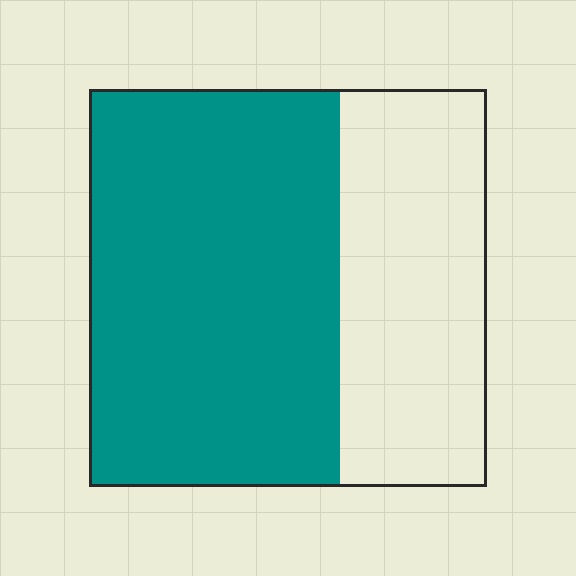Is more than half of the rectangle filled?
Yes.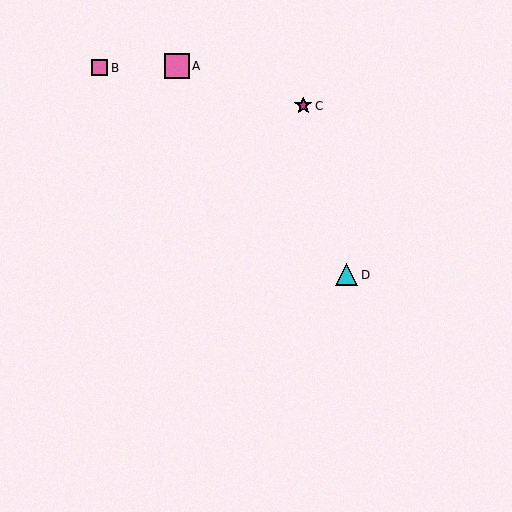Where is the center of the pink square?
The center of the pink square is at (100, 68).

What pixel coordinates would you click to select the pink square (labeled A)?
Click at (177, 66) to select the pink square A.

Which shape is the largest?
The pink square (labeled A) is the largest.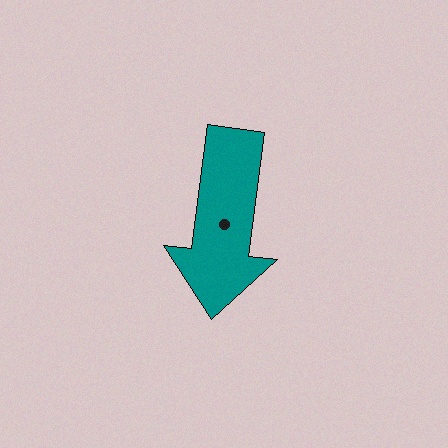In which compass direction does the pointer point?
South.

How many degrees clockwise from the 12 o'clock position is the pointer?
Approximately 187 degrees.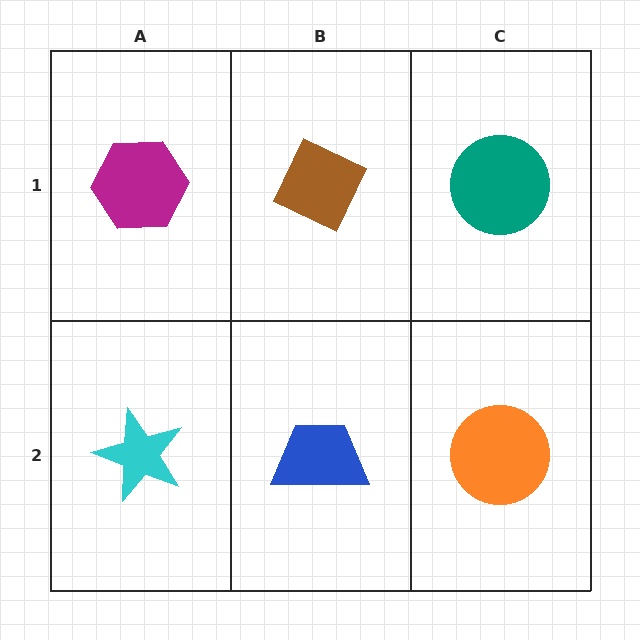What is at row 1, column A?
A magenta hexagon.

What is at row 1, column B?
A brown diamond.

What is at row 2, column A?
A cyan star.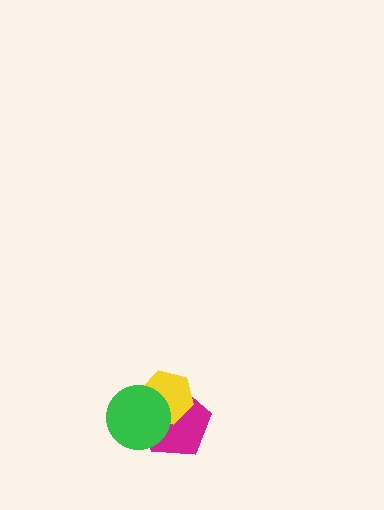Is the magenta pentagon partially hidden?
Yes, it is partially covered by another shape.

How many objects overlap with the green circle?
2 objects overlap with the green circle.